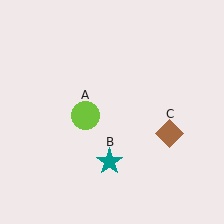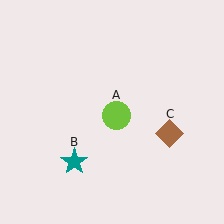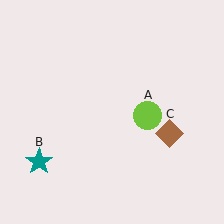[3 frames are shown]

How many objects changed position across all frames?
2 objects changed position: lime circle (object A), teal star (object B).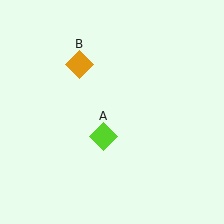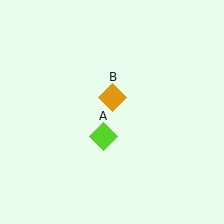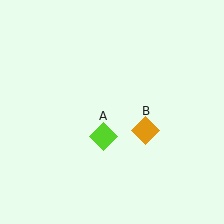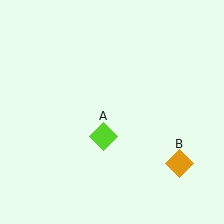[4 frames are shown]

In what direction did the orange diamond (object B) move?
The orange diamond (object B) moved down and to the right.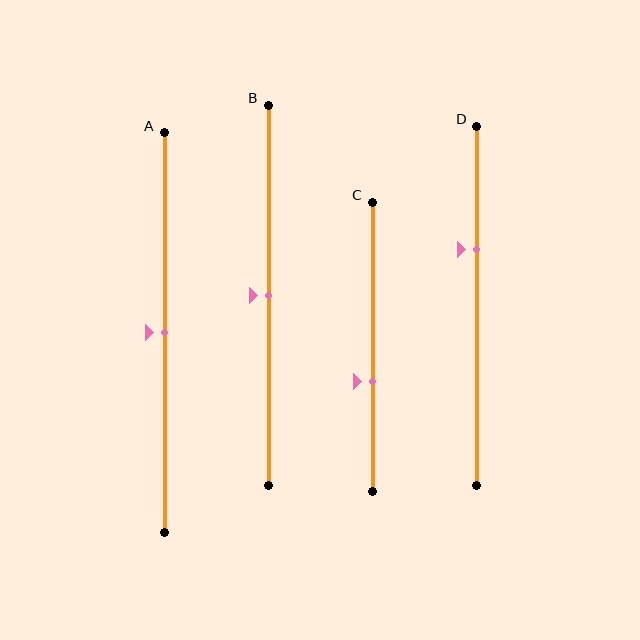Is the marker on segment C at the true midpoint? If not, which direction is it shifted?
No, the marker on segment C is shifted downward by about 12% of the segment length.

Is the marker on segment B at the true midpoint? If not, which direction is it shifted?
Yes, the marker on segment B is at the true midpoint.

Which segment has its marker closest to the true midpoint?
Segment A has its marker closest to the true midpoint.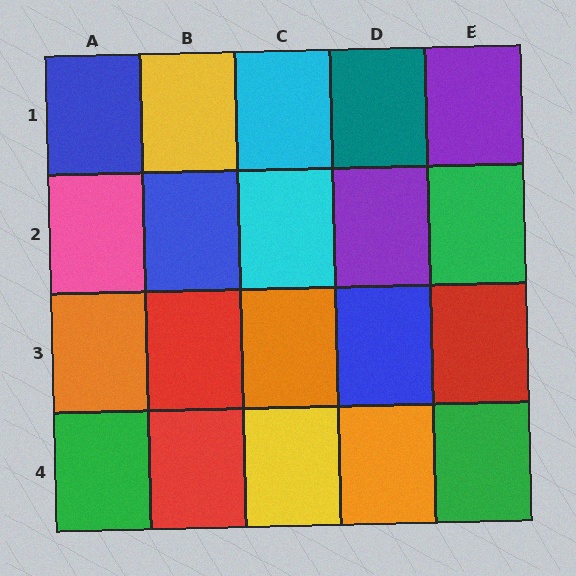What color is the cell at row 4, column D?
Orange.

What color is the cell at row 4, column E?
Green.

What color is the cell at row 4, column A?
Green.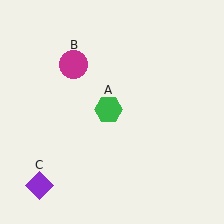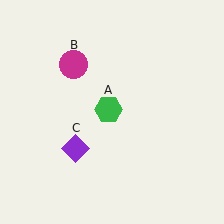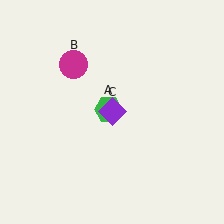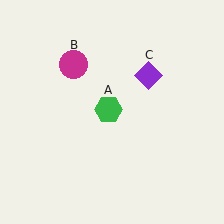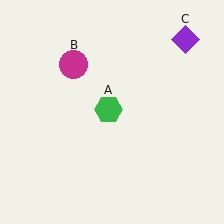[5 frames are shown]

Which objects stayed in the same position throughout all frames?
Green hexagon (object A) and magenta circle (object B) remained stationary.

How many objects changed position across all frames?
1 object changed position: purple diamond (object C).